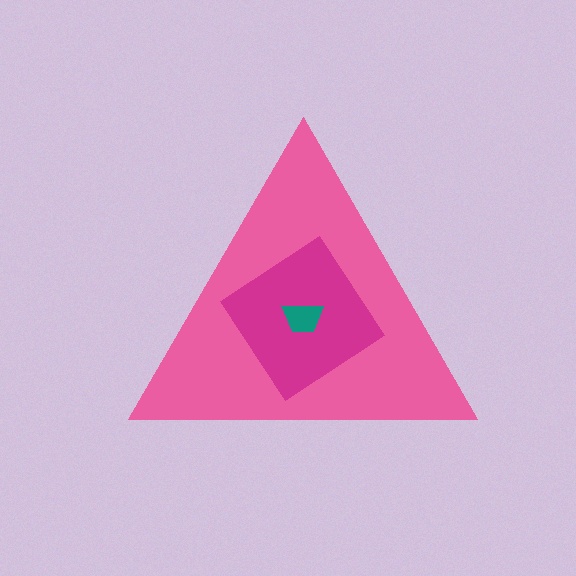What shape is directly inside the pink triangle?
The magenta diamond.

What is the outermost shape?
The pink triangle.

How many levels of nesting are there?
3.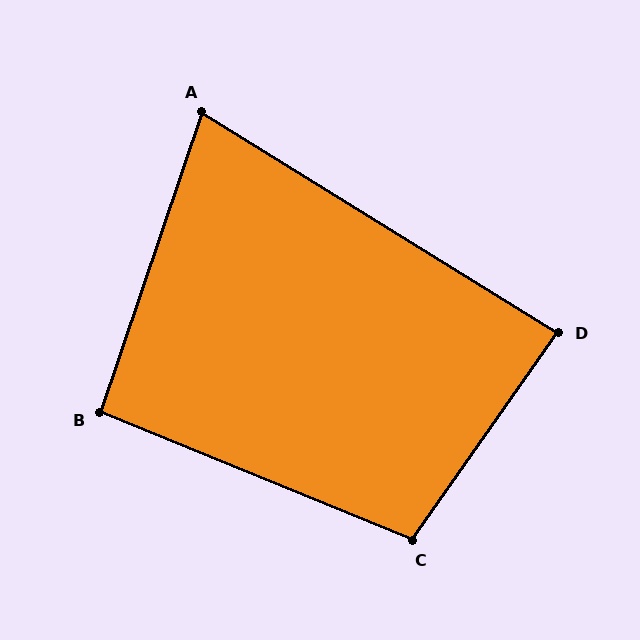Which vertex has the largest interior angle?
C, at approximately 103 degrees.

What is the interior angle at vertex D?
Approximately 87 degrees (approximately right).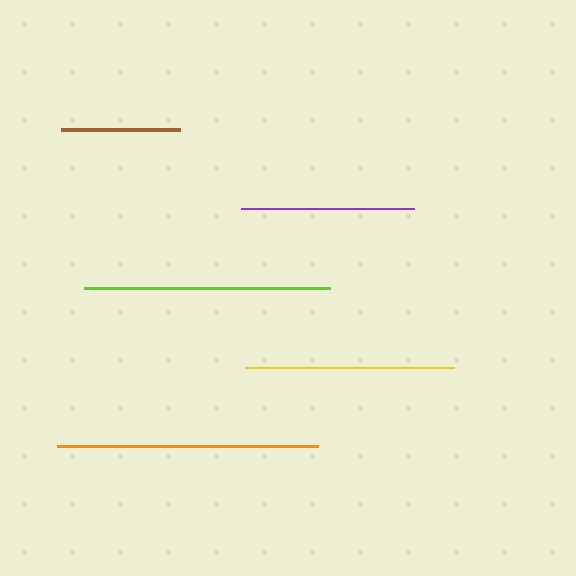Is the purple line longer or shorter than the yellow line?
The yellow line is longer than the purple line.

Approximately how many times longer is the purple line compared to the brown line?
The purple line is approximately 1.5 times the length of the brown line.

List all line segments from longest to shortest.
From longest to shortest: orange, lime, yellow, purple, brown.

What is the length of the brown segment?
The brown segment is approximately 119 pixels long.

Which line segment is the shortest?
The brown line is the shortest at approximately 119 pixels.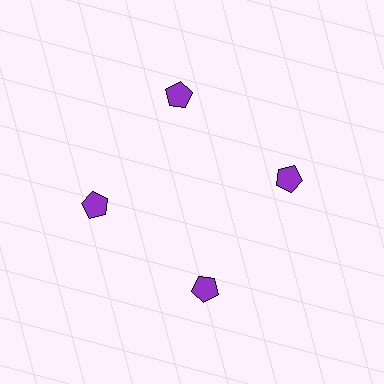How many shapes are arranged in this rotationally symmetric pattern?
There are 4 shapes, arranged in 4 groups of 1.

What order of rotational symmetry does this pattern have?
This pattern has 4-fold rotational symmetry.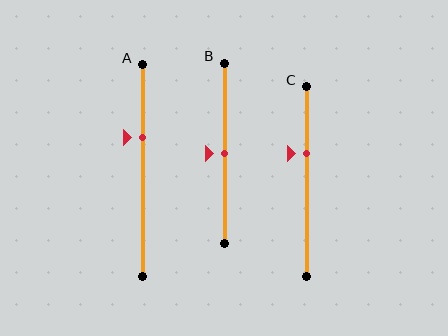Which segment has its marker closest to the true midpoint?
Segment B has its marker closest to the true midpoint.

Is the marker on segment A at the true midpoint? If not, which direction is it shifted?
No, the marker on segment A is shifted upward by about 16% of the segment length.